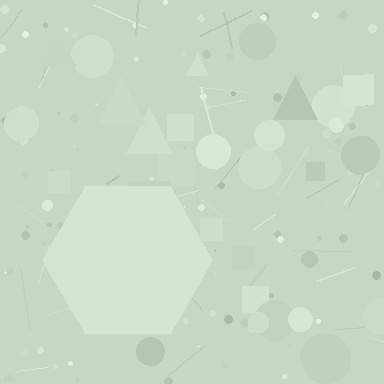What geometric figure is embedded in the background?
A hexagon is embedded in the background.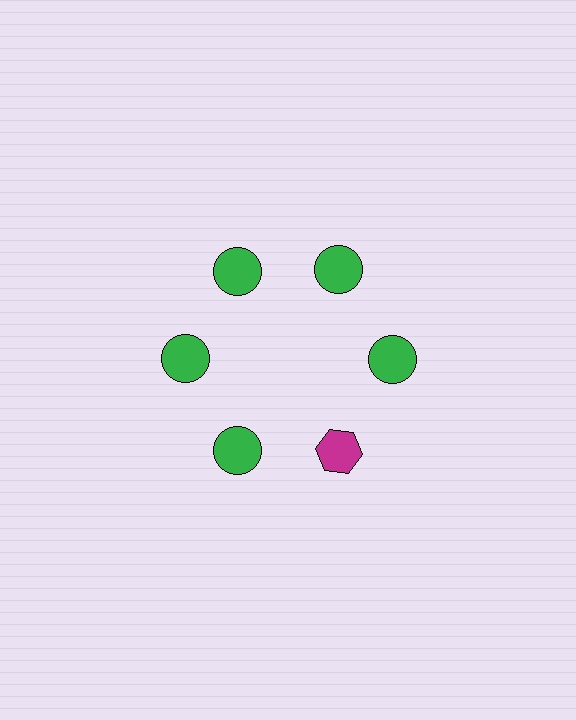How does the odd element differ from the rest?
It differs in both color (magenta instead of green) and shape (hexagon instead of circle).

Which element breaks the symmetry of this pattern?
The magenta hexagon at roughly the 5 o'clock position breaks the symmetry. All other shapes are green circles.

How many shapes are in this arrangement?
There are 6 shapes arranged in a ring pattern.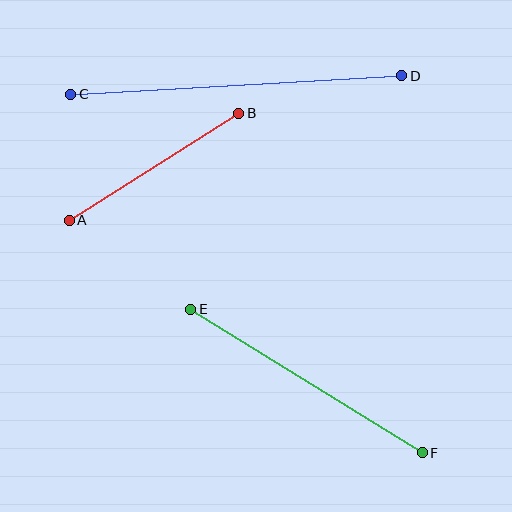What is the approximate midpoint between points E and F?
The midpoint is at approximately (307, 381) pixels.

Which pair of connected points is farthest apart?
Points C and D are farthest apart.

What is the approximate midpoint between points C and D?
The midpoint is at approximately (236, 85) pixels.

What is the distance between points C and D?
The distance is approximately 332 pixels.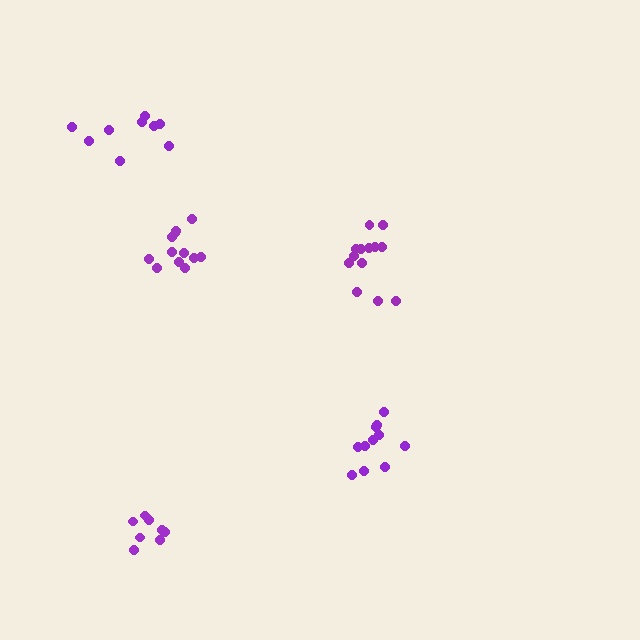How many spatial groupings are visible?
There are 5 spatial groupings.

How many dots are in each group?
Group 1: 12 dots, Group 2: 9 dots, Group 3: 11 dots, Group 4: 8 dots, Group 5: 13 dots (53 total).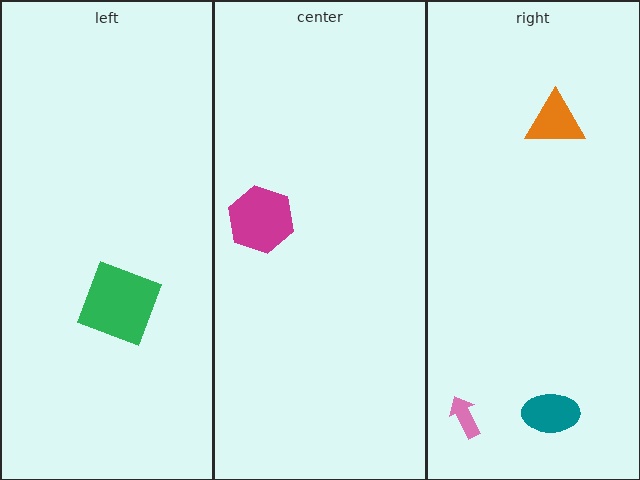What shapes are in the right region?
The pink arrow, the orange triangle, the teal ellipse.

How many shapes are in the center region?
1.